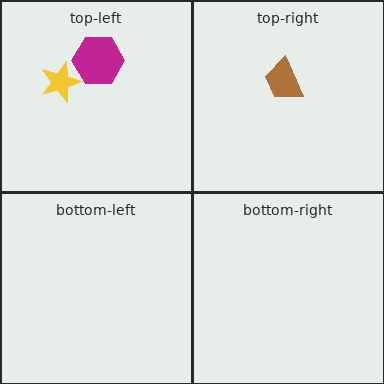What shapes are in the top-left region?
The yellow star, the magenta hexagon.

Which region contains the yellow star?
The top-left region.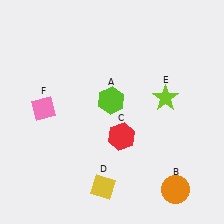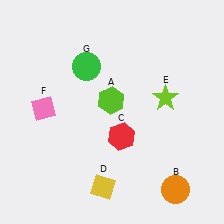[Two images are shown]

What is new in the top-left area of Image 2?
A green circle (G) was added in the top-left area of Image 2.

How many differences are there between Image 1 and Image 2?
There is 1 difference between the two images.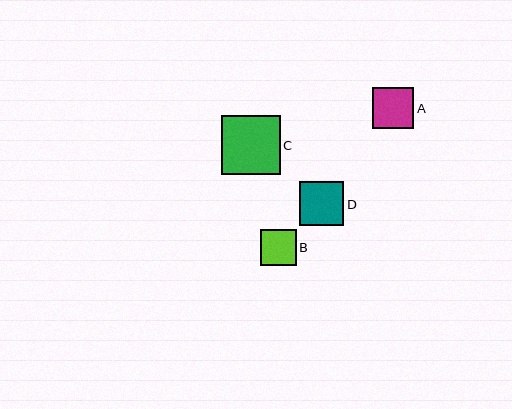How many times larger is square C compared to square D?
Square C is approximately 1.3 times the size of square D.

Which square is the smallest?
Square B is the smallest with a size of approximately 36 pixels.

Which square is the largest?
Square C is the largest with a size of approximately 59 pixels.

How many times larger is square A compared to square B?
Square A is approximately 1.1 times the size of square B.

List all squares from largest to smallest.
From largest to smallest: C, D, A, B.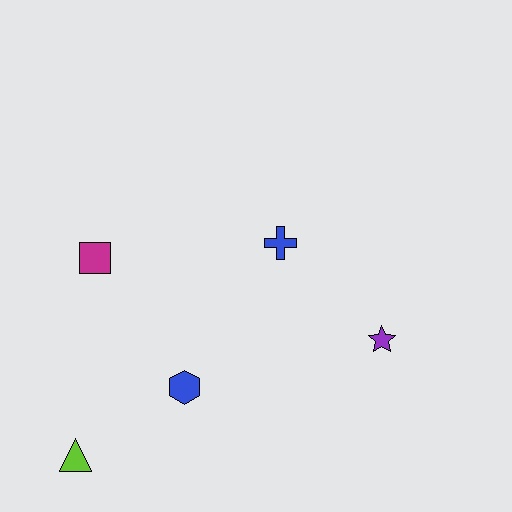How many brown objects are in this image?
There are no brown objects.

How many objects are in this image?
There are 5 objects.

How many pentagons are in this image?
There are no pentagons.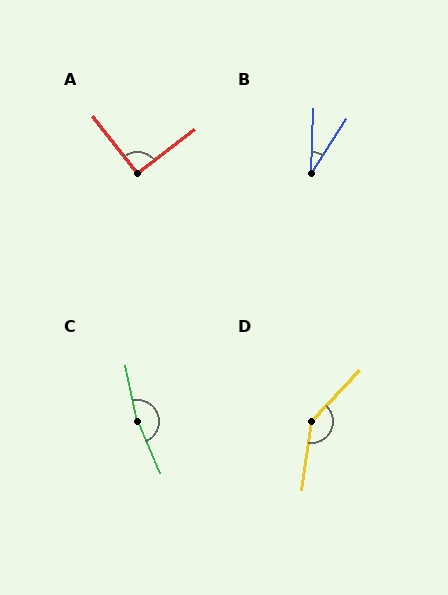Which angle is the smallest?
B, at approximately 30 degrees.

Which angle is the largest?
C, at approximately 169 degrees.